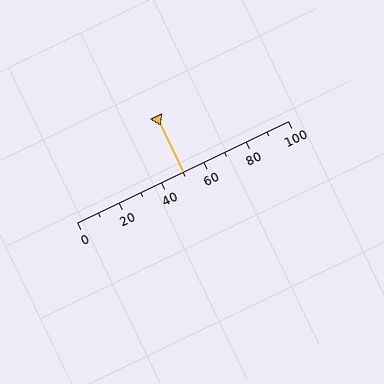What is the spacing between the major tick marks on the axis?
The major ticks are spaced 20 apart.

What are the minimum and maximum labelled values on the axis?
The axis runs from 0 to 100.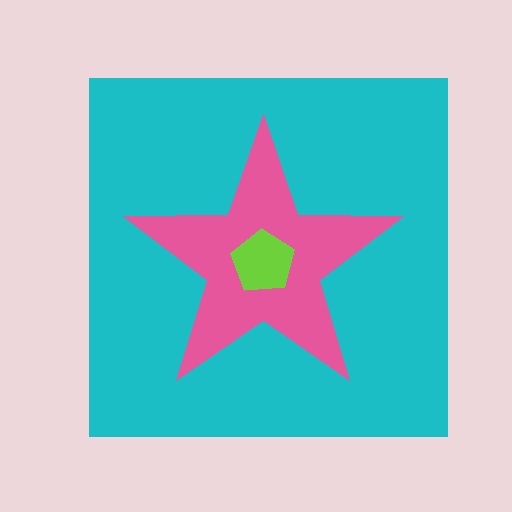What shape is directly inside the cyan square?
The pink star.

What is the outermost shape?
The cyan square.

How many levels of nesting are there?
3.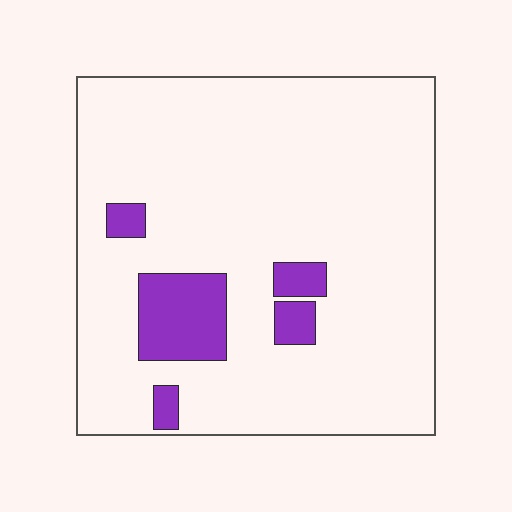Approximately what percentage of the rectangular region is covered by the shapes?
Approximately 10%.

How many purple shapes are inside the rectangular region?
5.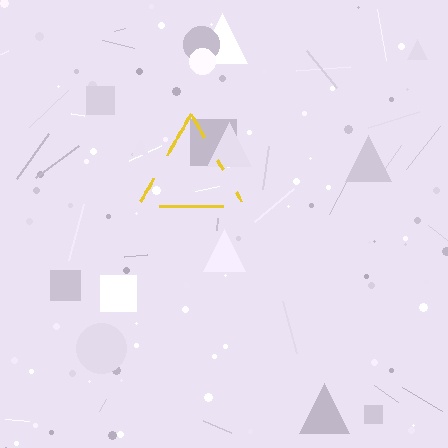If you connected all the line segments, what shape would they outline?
They would outline a triangle.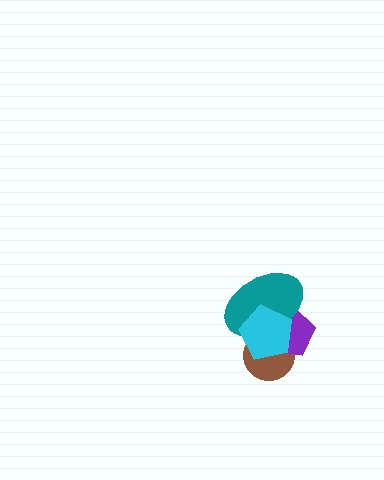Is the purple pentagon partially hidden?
Yes, it is partially covered by another shape.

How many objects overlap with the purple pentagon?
3 objects overlap with the purple pentagon.